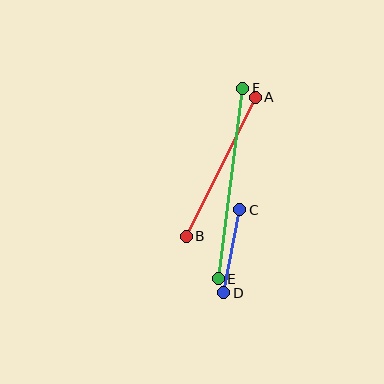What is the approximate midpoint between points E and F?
The midpoint is at approximately (231, 184) pixels.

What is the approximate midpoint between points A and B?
The midpoint is at approximately (221, 167) pixels.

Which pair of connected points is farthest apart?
Points E and F are farthest apart.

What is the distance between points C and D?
The distance is approximately 85 pixels.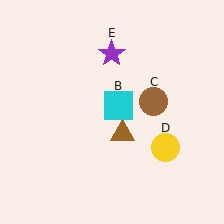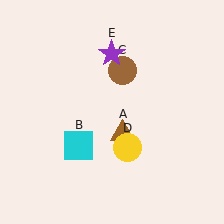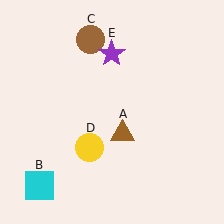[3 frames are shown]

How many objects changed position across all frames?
3 objects changed position: cyan square (object B), brown circle (object C), yellow circle (object D).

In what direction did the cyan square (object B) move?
The cyan square (object B) moved down and to the left.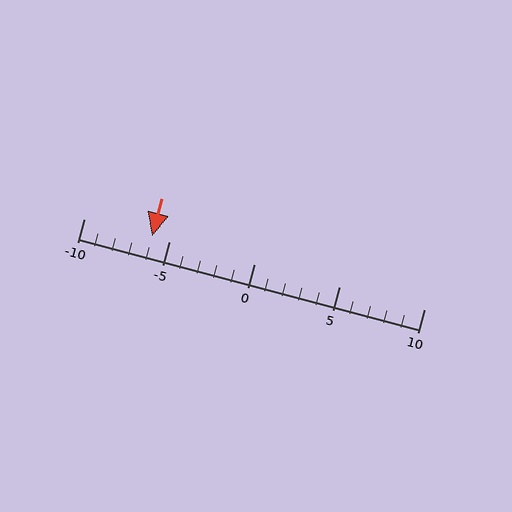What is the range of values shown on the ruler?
The ruler shows values from -10 to 10.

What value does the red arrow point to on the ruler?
The red arrow points to approximately -6.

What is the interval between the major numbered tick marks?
The major tick marks are spaced 5 units apart.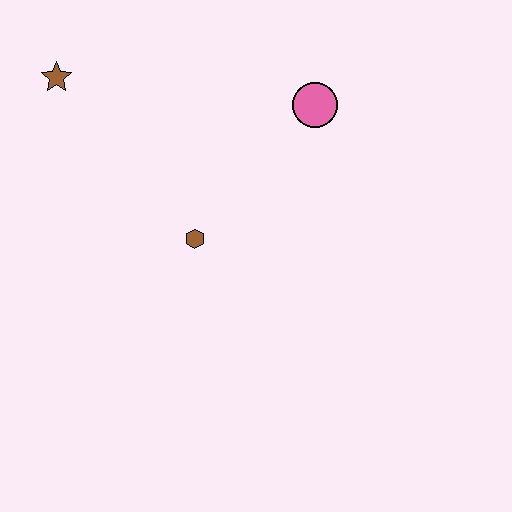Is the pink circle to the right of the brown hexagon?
Yes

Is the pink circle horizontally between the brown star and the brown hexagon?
No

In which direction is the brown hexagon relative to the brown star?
The brown hexagon is below the brown star.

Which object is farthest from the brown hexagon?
The brown star is farthest from the brown hexagon.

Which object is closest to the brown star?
The brown hexagon is closest to the brown star.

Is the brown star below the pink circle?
No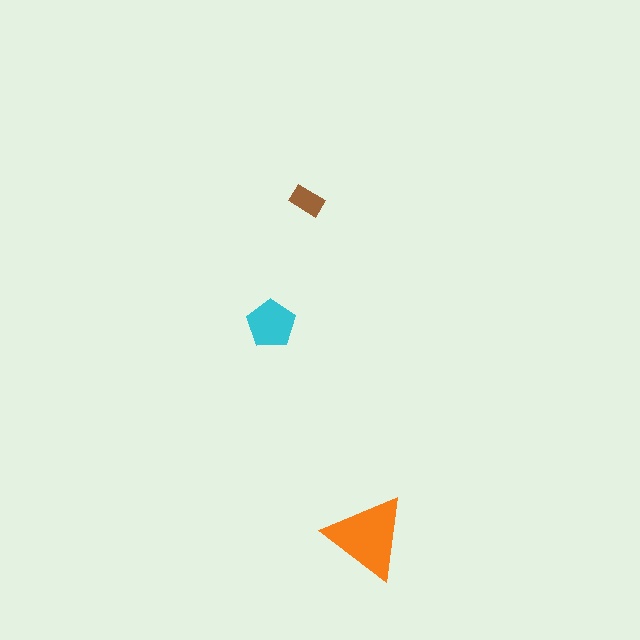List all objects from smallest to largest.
The brown rectangle, the cyan pentagon, the orange triangle.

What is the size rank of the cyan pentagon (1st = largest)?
2nd.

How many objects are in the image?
There are 3 objects in the image.